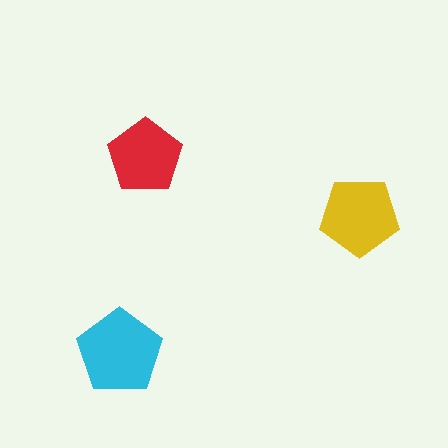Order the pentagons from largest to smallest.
the cyan one, the yellow one, the red one.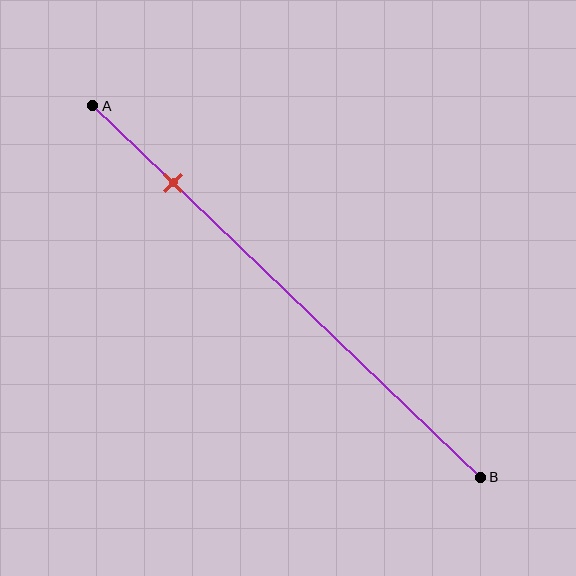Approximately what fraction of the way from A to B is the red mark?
The red mark is approximately 20% of the way from A to B.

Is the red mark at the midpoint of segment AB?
No, the mark is at about 20% from A, not at the 50% midpoint.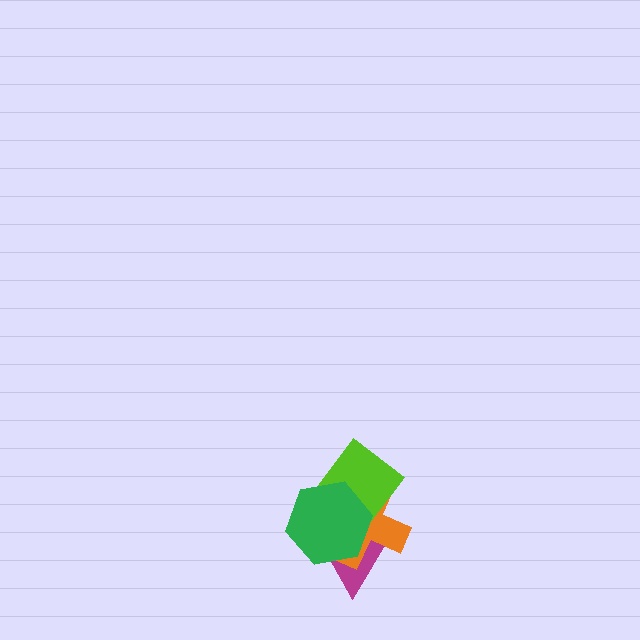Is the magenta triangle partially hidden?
Yes, it is partially covered by another shape.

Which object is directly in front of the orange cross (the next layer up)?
The lime diamond is directly in front of the orange cross.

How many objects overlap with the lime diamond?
3 objects overlap with the lime diamond.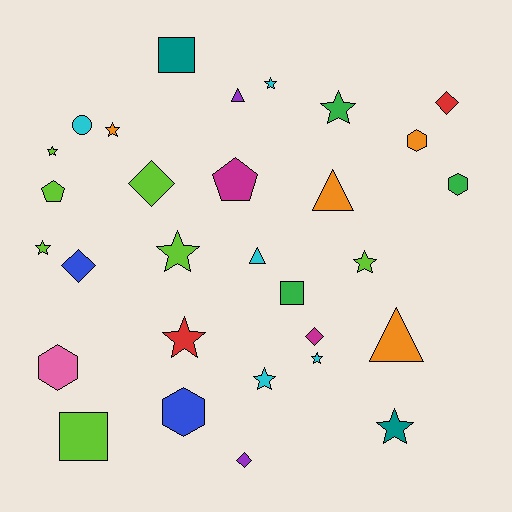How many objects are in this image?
There are 30 objects.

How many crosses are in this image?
There are no crosses.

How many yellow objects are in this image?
There are no yellow objects.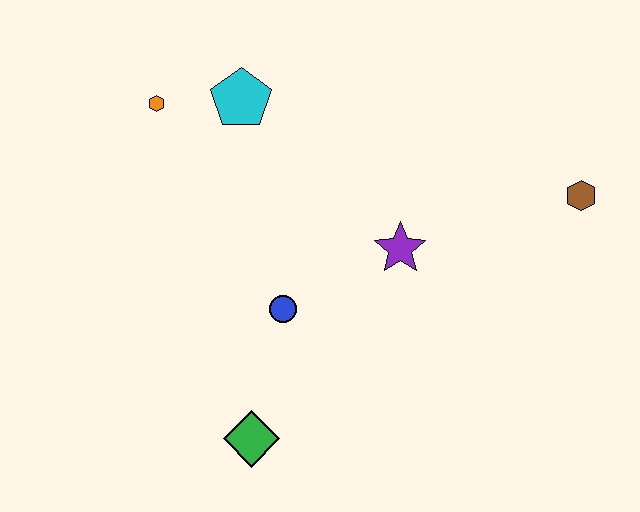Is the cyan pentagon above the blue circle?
Yes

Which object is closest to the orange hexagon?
The cyan pentagon is closest to the orange hexagon.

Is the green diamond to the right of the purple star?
No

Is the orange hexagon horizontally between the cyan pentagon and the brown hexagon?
No